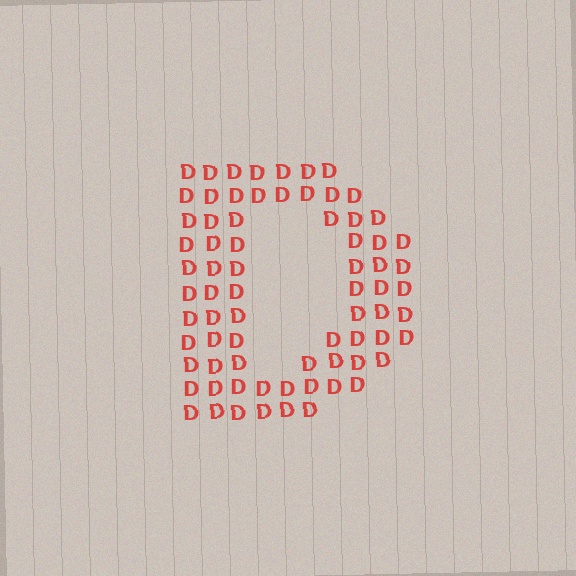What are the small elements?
The small elements are letter D's.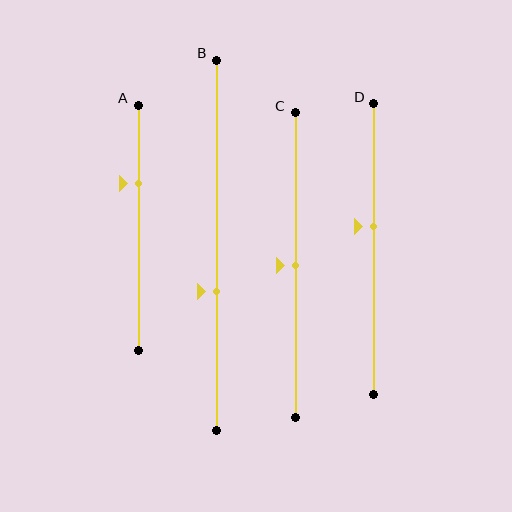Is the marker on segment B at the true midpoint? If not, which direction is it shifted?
No, the marker on segment B is shifted downward by about 13% of the segment length.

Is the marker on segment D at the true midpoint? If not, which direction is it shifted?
No, the marker on segment D is shifted upward by about 8% of the segment length.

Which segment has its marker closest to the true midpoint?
Segment C has its marker closest to the true midpoint.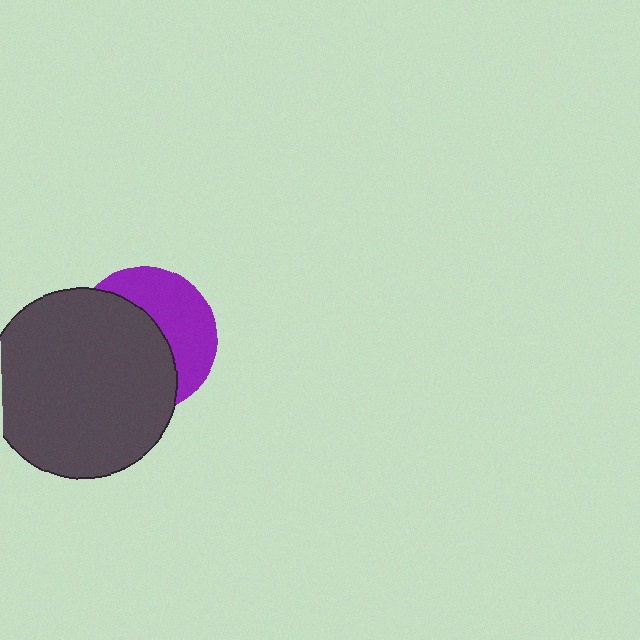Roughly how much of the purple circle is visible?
A small part of it is visible (roughly 42%).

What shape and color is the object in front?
The object in front is a dark gray circle.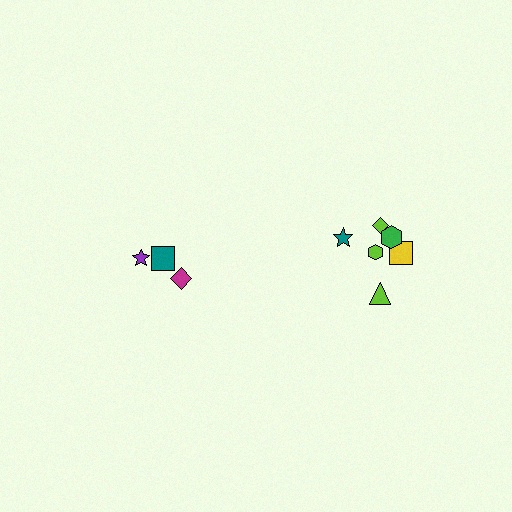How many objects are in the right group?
There are 6 objects.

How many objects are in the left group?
There are 4 objects.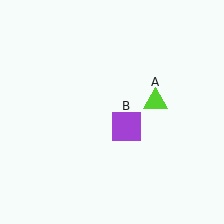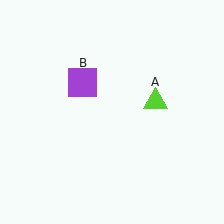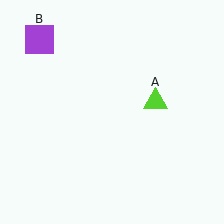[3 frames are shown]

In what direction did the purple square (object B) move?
The purple square (object B) moved up and to the left.